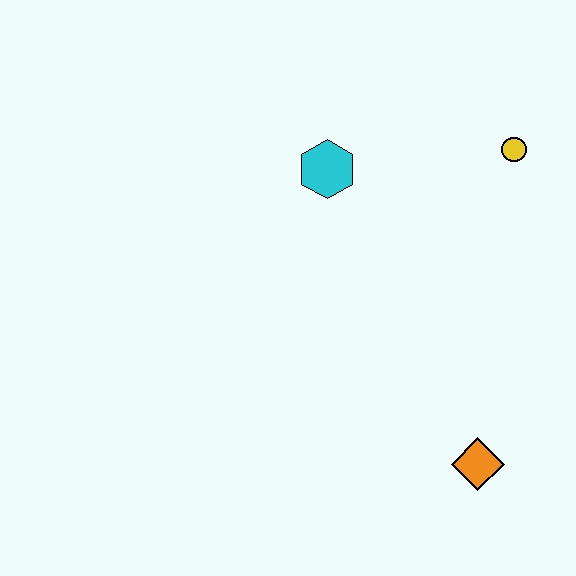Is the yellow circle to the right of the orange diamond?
Yes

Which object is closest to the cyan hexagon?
The yellow circle is closest to the cyan hexagon.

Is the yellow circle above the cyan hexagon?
Yes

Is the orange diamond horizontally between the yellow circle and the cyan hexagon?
Yes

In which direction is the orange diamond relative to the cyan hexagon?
The orange diamond is below the cyan hexagon.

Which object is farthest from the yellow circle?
The orange diamond is farthest from the yellow circle.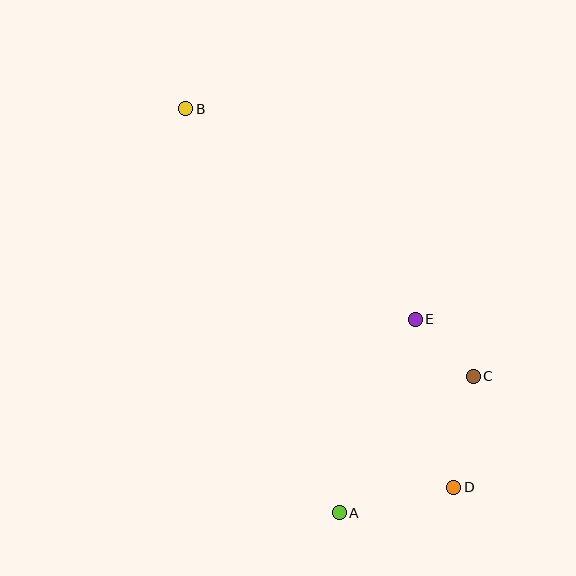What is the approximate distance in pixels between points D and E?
The distance between D and E is approximately 173 pixels.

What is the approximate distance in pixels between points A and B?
The distance between A and B is approximately 432 pixels.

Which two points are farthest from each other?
Points B and D are farthest from each other.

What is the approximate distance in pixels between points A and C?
The distance between A and C is approximately 191 pixels.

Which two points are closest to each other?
Points C and E are closest to each other.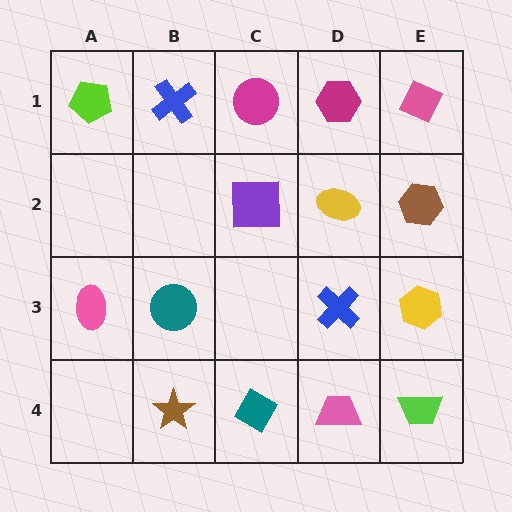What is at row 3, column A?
A pink ellipse.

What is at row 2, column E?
A brown hexagon.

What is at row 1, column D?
A magenta hexagon.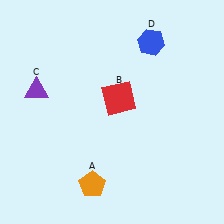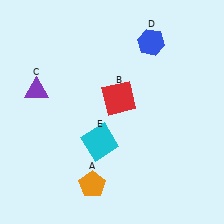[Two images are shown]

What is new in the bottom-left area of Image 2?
A cyan square (E) was added in the bottom-left area of Image 2.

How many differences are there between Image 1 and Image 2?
There is 1 difference between the two images.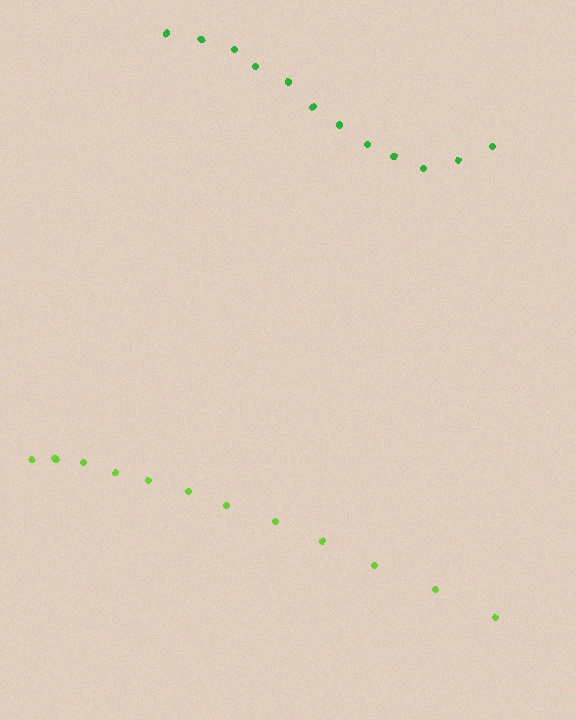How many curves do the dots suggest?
There are 2 distinct paths.